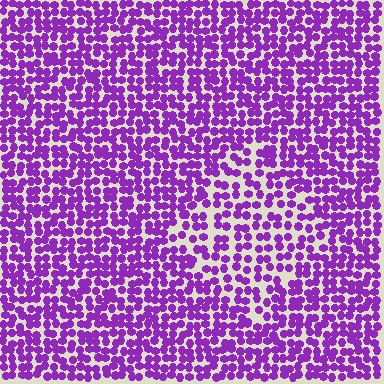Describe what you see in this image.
The image contains small purple elements arranged at two different densities. A diamond-shaped region is visible where the elements are less densely packed than the surrounding area.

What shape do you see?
I see a diamond.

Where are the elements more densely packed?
The elements are more densely packed outside the diamond boundary.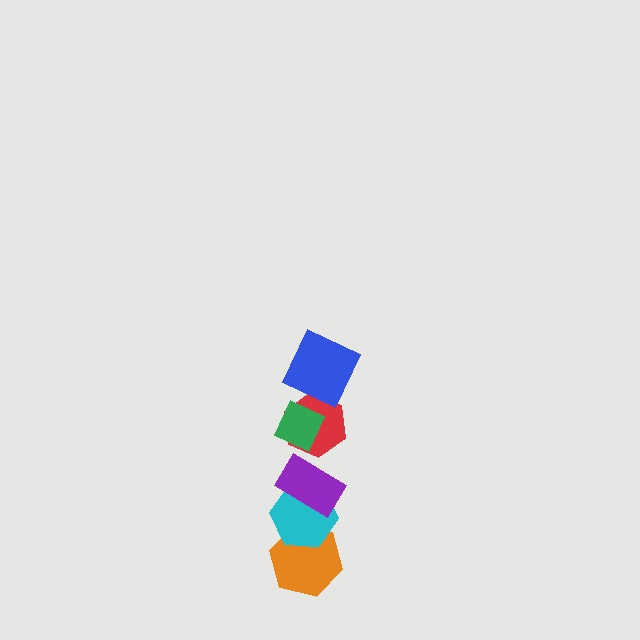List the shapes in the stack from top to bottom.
From top to bottom: the blue square, the green diamond, the red hexagon, the purple rectangle, the cyan hexagon, the orange hexagon.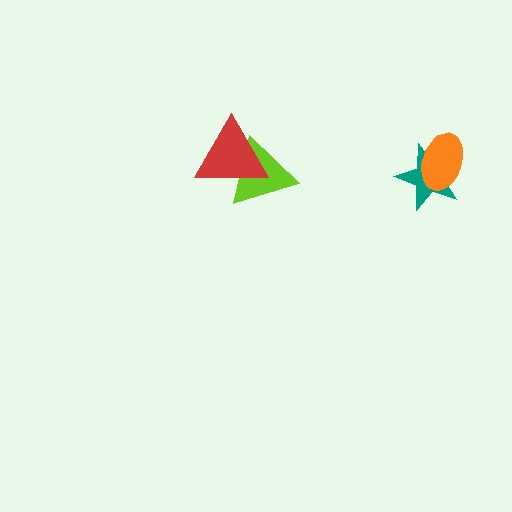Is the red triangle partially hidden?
No, no other shape covers it.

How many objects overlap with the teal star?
1 object overlaps with the teal star.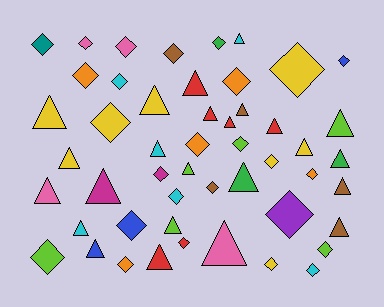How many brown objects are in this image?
There are 5 brown objects.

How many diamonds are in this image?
There are 26 diamonds.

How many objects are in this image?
There are 50 objects.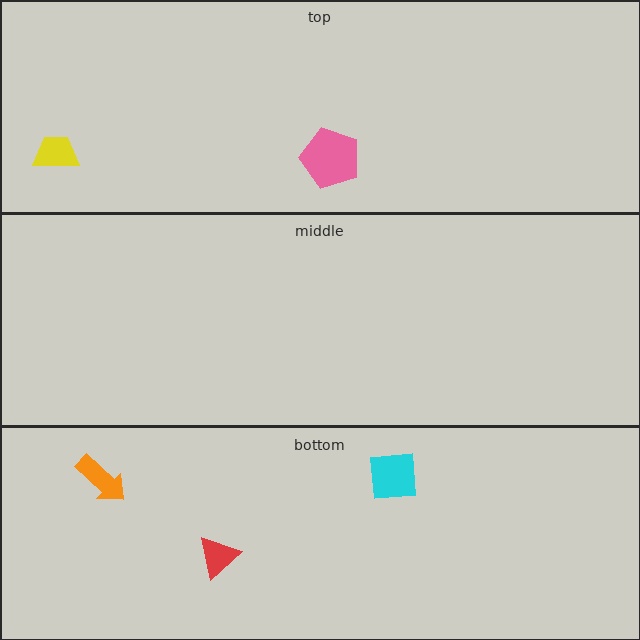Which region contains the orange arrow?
The bottom region.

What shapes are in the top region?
The yellow trapezoid, the pink pentagon.